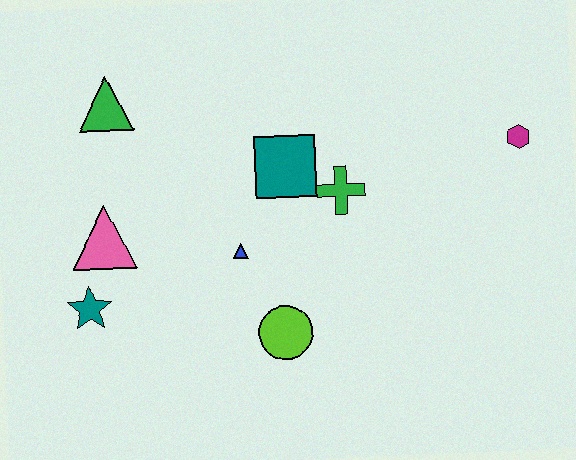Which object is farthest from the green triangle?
The magenta hexagon is farthest from the green triangle.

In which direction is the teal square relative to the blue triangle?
The teal square is above the blue triangle.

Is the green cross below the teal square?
Yes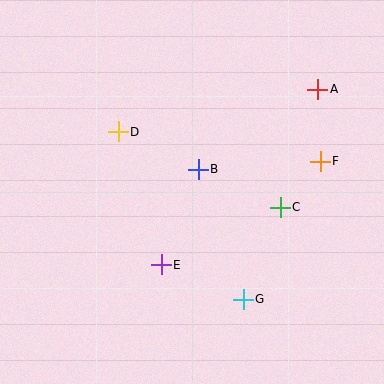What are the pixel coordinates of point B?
Point B is at (198, 169).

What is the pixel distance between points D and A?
The distance between D and A is 204 pixels.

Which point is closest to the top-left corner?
Point D is closest to the top-left corner.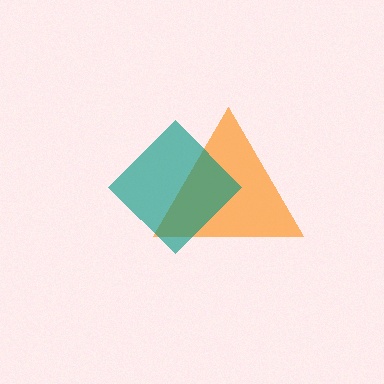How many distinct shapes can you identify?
There are 2 distinct shapes: an orange triangle, a teal diamond.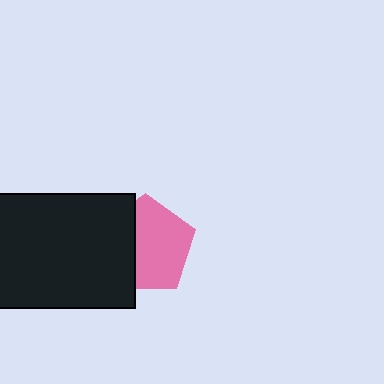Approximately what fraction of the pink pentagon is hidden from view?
Roughly 36% of the pink pentagon is hidden behind the black rectangle.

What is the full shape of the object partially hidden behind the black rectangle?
The partially hidden object is a pink pentagon.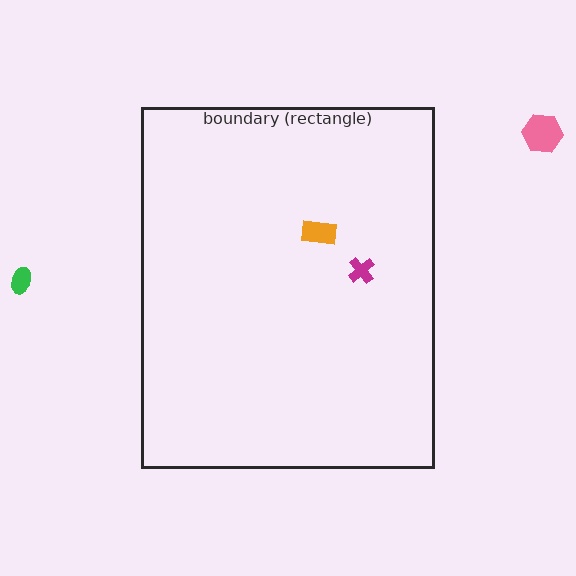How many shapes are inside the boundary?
2 inside, 2 outside.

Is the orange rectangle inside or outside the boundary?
Inside.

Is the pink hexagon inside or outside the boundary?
Outside.